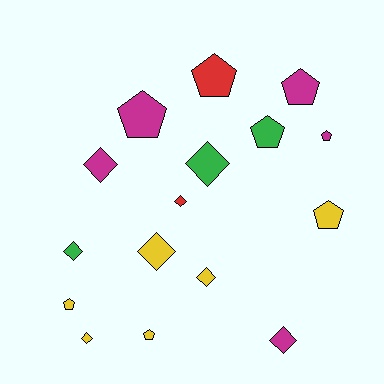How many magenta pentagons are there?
There are 3 magenta pentagons.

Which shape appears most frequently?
Pentagon, with 8 objects.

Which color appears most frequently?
Yellow, with 6 objects.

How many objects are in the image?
There are 16 objects.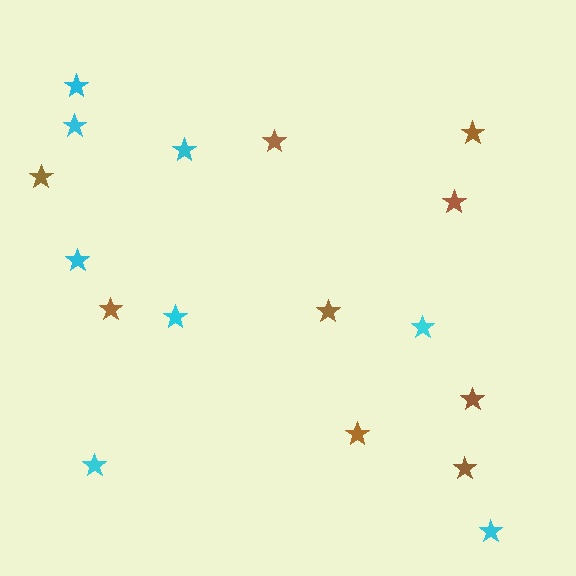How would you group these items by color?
There are 2 groups: one group of brown stars (9) and one group of cyan stars (8).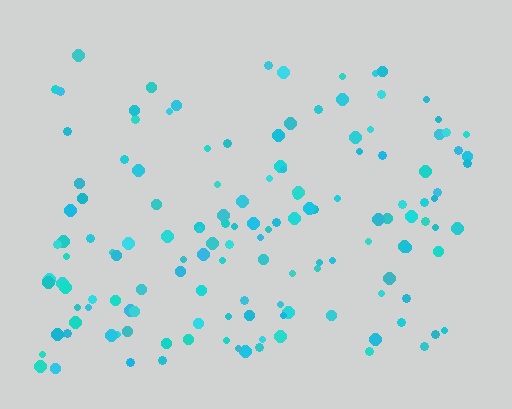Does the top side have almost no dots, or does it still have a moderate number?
Still a moderate number, just noticeably fewer than the bottom.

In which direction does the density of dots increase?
From top to bottom, with the bottom side densest.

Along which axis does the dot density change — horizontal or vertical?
Vertical.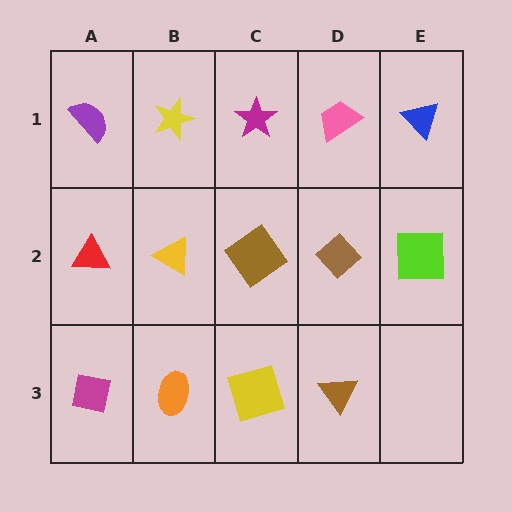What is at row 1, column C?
A magenta star.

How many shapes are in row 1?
5 shapes.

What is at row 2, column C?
A brown diamond.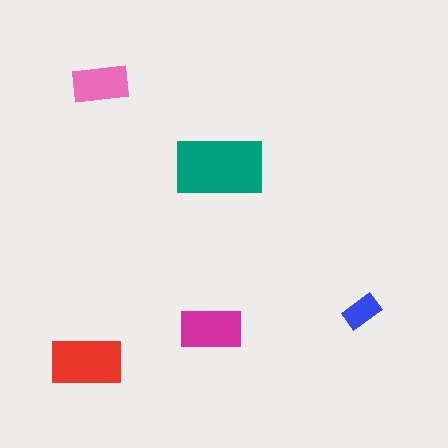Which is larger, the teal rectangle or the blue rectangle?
The teal one.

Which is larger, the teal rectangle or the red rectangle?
The teal one.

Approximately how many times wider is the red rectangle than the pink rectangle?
About 1.5 times wider.